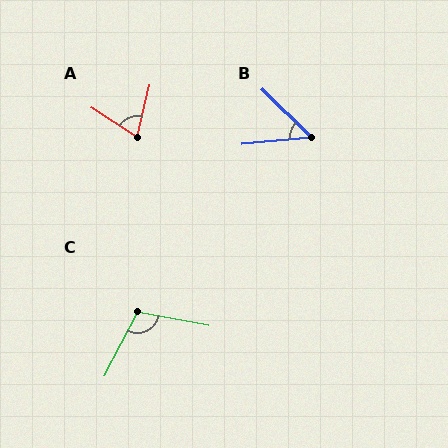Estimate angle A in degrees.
Approximately 71 degrees.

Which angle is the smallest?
B, at approximately 49 degrees.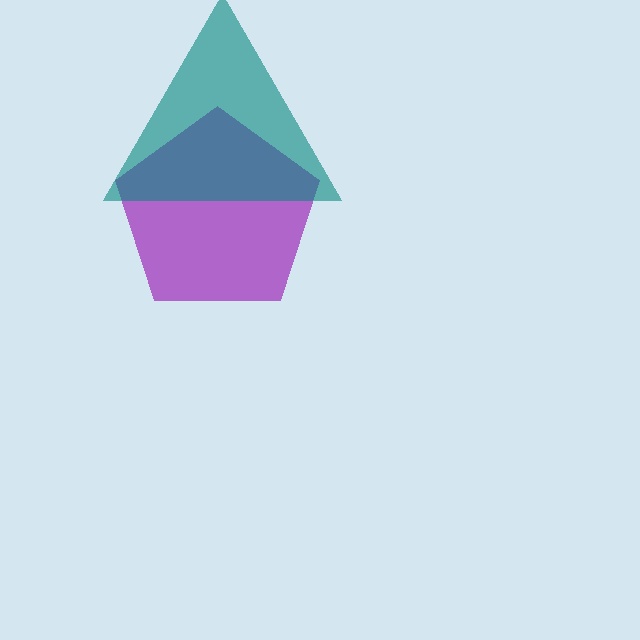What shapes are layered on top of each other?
The layered shapes are: a purple pentagon, a teal triangle.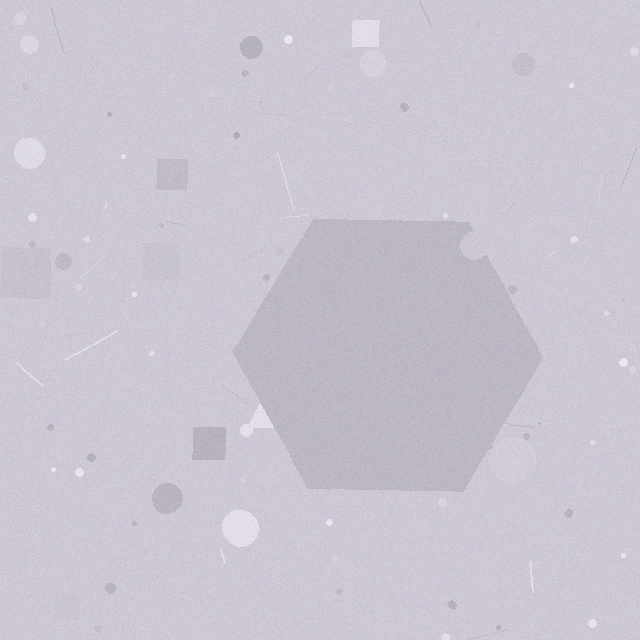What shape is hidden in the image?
A hexagon is hidden in the image.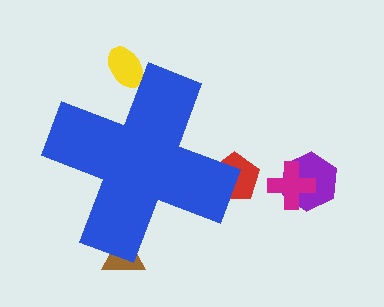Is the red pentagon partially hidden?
Yes, the red pentagon is partially hidden behind the blue cross.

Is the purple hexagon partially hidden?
No, the purple hexagon is fully visible.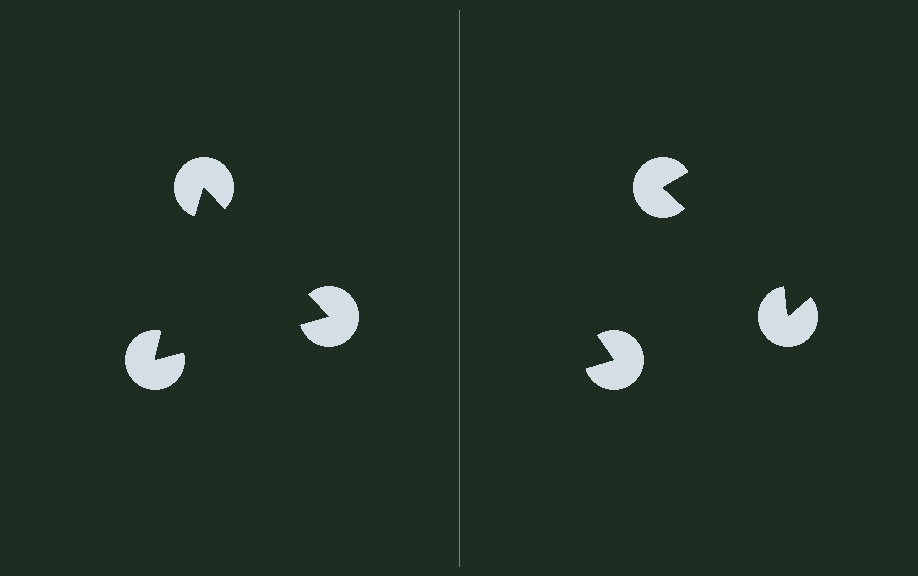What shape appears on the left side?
An illusory triangle.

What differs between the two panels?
The pac-man discs are positioned identically on both sides; only the wedge orientations differ. On the left they align to a triangle; on the right they are misaligned.